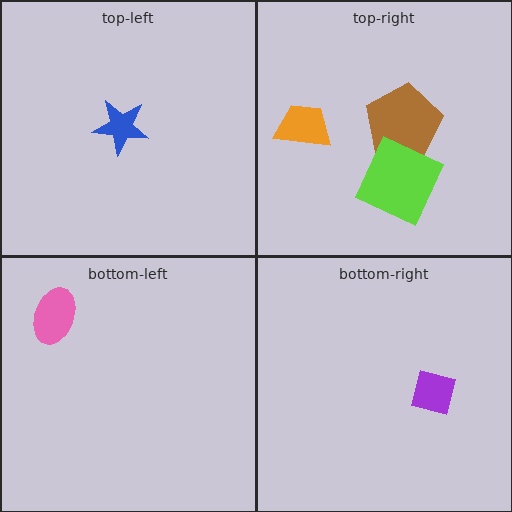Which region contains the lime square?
The top-right region.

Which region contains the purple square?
The bottom-right region.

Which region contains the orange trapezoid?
The top-right region.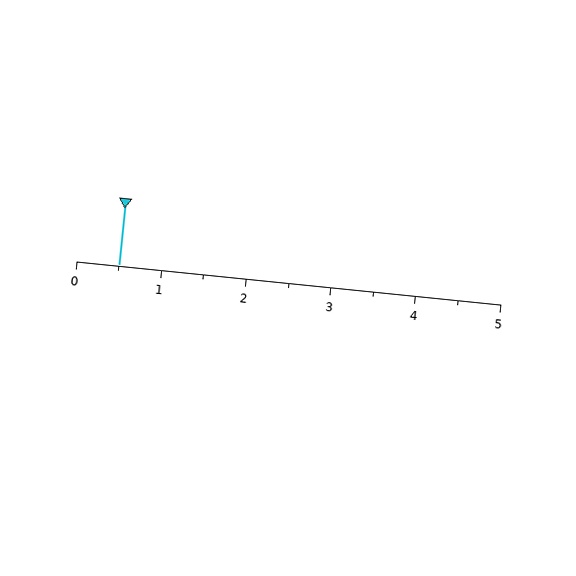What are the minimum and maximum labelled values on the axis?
The axis runs from 0 to 5.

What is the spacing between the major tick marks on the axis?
The major ticks are spaced 1 apart.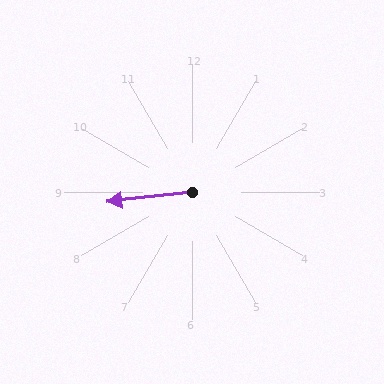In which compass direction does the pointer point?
West.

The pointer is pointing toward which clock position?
Roughly 9 o'clock.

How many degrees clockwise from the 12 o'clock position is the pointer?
Approximately 264 degrees.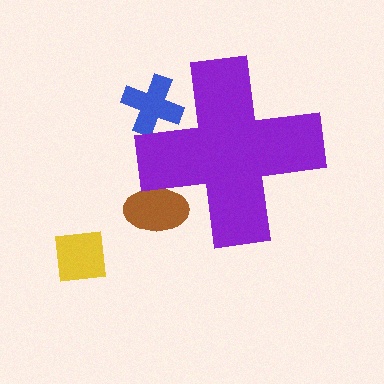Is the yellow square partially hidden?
No, the yellow square is fully visible.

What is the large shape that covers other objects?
A purple cross.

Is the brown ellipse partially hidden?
Yes, the brown ellipse is partially hidden behind the purple cross.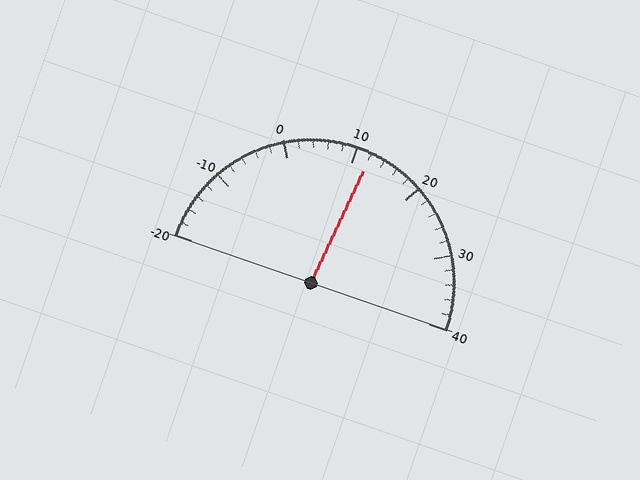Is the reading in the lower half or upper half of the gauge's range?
The reading is in the upper half of the range (-20 to 40).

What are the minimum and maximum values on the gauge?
The gauge ranges from -20 to 40.